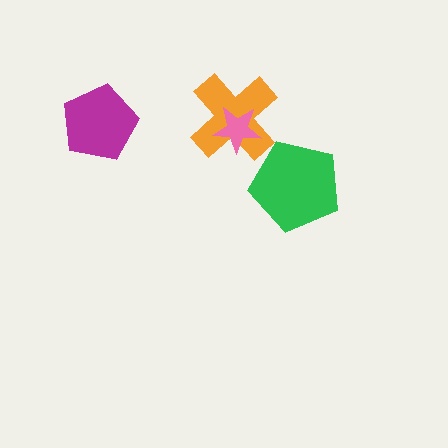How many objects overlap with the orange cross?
1 object overlaps with the orange cross.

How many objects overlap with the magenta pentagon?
0 objects overlap with the magenta pentagon.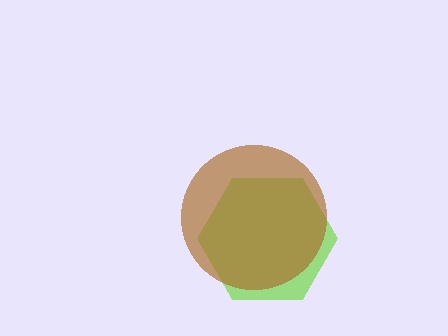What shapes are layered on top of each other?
The layered shapes are: a lime hexagon, a brown circle.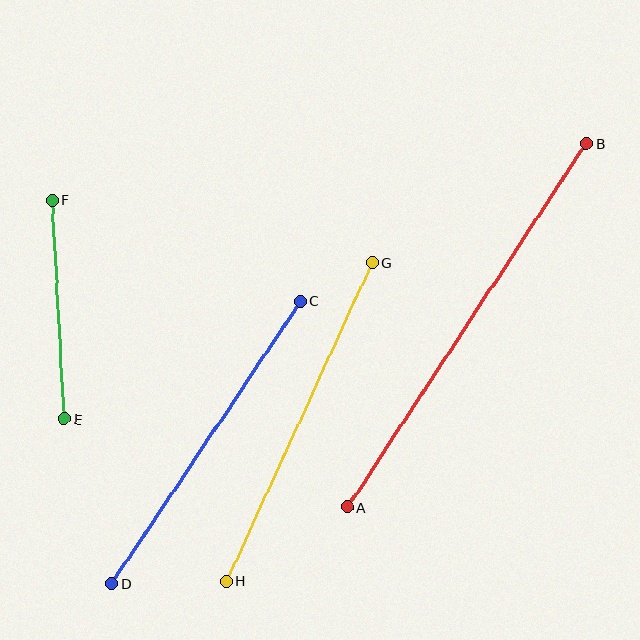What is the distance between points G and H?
The distance is approximately 350 pixels.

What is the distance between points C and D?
The distance is approximately 340 pixels.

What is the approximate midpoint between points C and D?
The midpoint is at approximately (206, 442) pixels.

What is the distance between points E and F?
The distance is approximately 219 pixels.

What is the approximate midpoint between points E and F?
The midpoint is at approximately (58, 310) pixels.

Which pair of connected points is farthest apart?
Points A and B are farthest apart.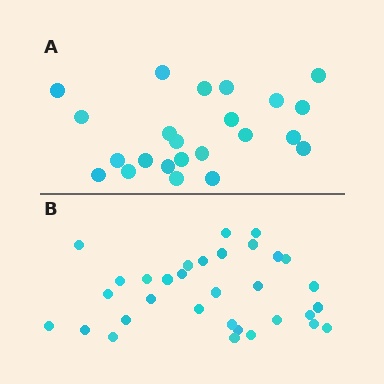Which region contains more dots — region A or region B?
Region B (the bottom region) has more dots.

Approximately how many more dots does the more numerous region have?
Region B has roughly 8 or so more dots than region A.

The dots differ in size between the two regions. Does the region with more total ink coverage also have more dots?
No. Region A has more total ink coverage because its dots are larger, but region B actually contains more individual dots. Total area can be misleading — the number of items is what matters here.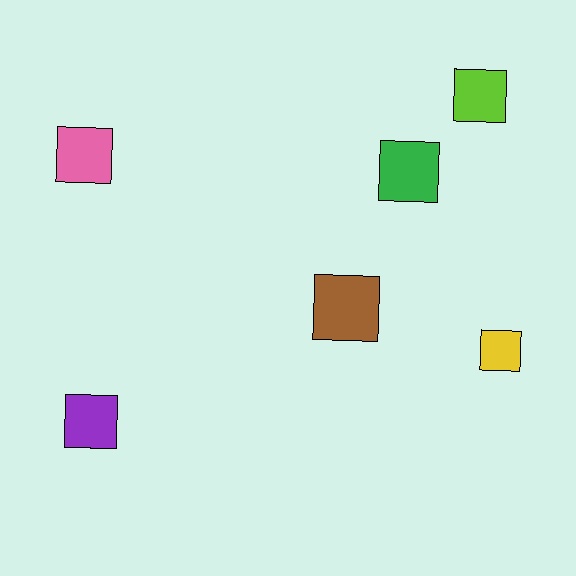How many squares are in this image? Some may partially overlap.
There are 6 squares.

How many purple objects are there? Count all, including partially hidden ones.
There is 1 purple object.